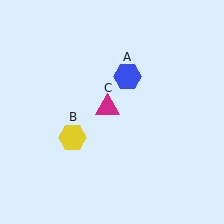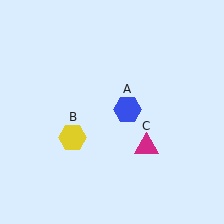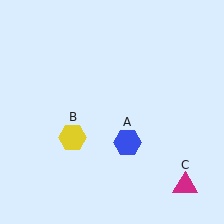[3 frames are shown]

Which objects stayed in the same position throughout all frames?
Yellow hexagon (object B) remained stationary.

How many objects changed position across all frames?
2 objects changed position: blue hexagon (object A), magenta triangle (object C).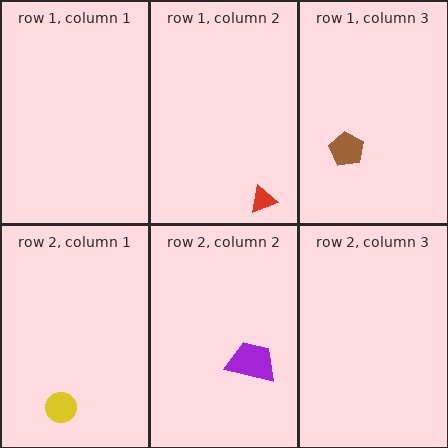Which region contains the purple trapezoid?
The row 2, column 2 region.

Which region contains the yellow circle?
The row 2, column 1 region.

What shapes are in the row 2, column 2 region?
The purple trapezoid.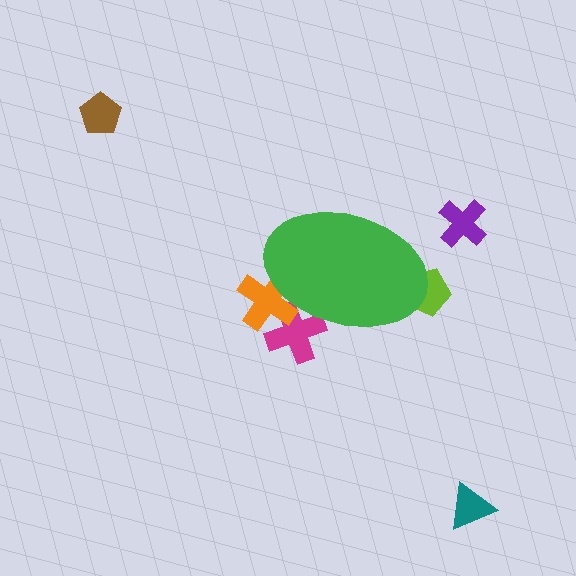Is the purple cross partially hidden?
No, the purple cross is fully visible.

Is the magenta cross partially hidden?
Yes, the magenta cross is partially hidden behind the green ellipse.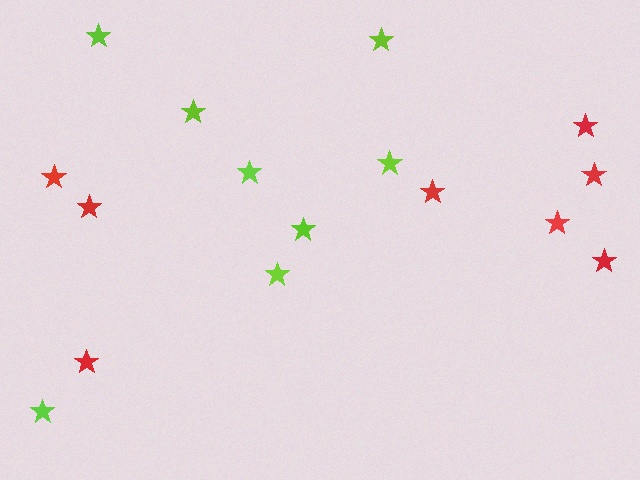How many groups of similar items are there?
There are 2 groups: one group of red stars (8) and one group of lime stars (8).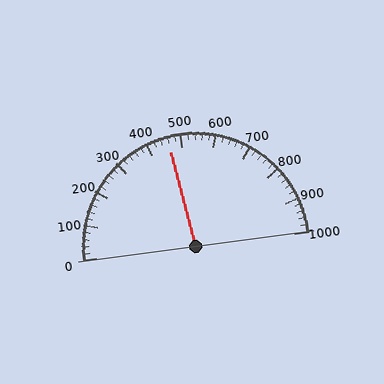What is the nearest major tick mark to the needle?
The nearest major tick mark is 500.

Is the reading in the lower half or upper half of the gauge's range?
The reading is in the lower half of the range (0 to 1000).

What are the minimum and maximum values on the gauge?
The gauge ranges from 0 to 1000.